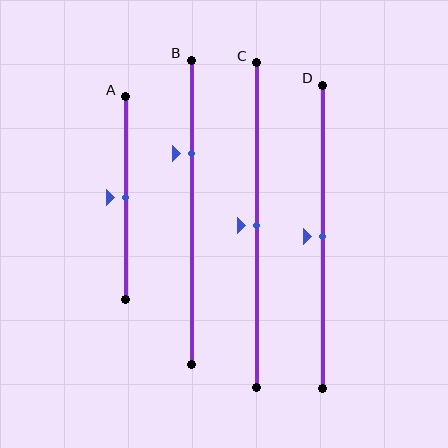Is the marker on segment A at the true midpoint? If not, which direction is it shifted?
Yes, the marker on segment A is at the true midpoint.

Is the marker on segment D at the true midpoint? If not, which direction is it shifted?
Yes, the marker on segment D is at the true midpoint.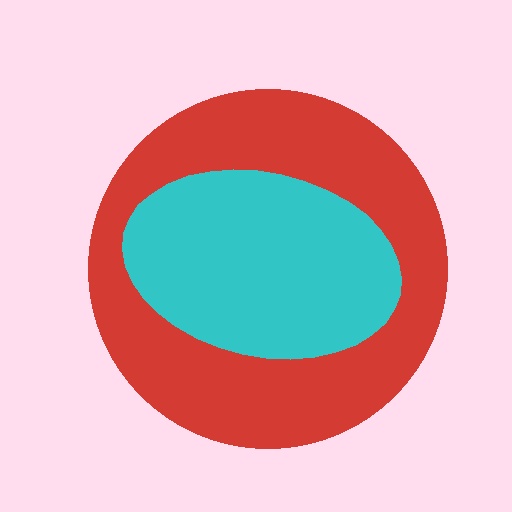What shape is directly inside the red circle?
The cyan ellipse.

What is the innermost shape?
The cyan ellipse.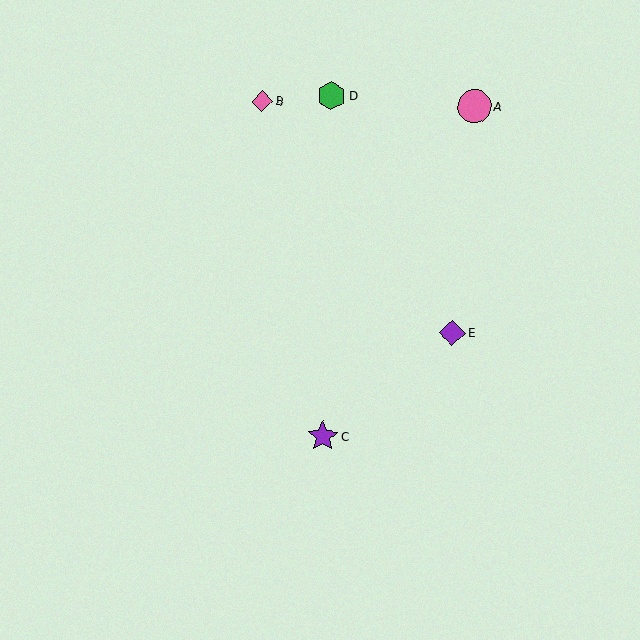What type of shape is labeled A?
Shape A is a pink circle.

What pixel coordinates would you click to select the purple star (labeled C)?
Click at (323, 437) to select the purple star C.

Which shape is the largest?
The pink circle (labeled A) is the largest.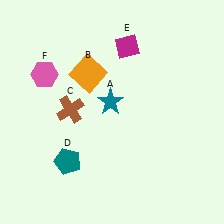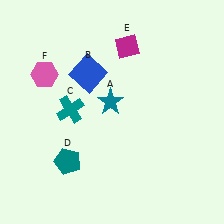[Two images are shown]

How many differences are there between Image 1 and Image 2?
There are 2 differences between the two images.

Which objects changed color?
B changed from orange to blue. C changed from brown to teal.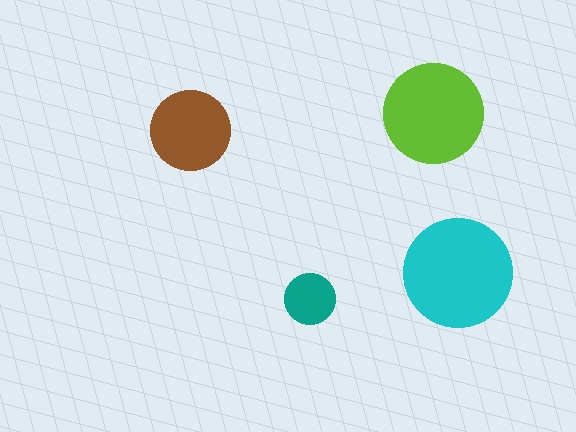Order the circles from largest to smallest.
the cyan one, the lime one, the brown one, the teal one.